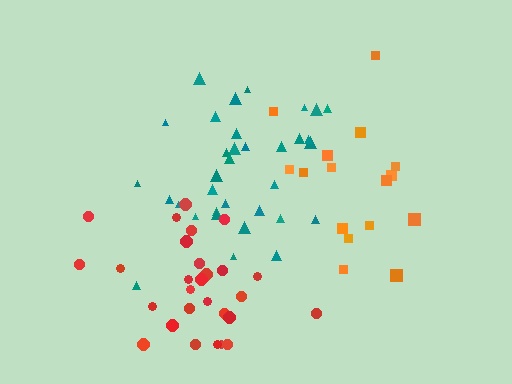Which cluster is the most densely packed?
Red.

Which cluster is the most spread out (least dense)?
Orange.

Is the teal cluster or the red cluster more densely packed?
Red.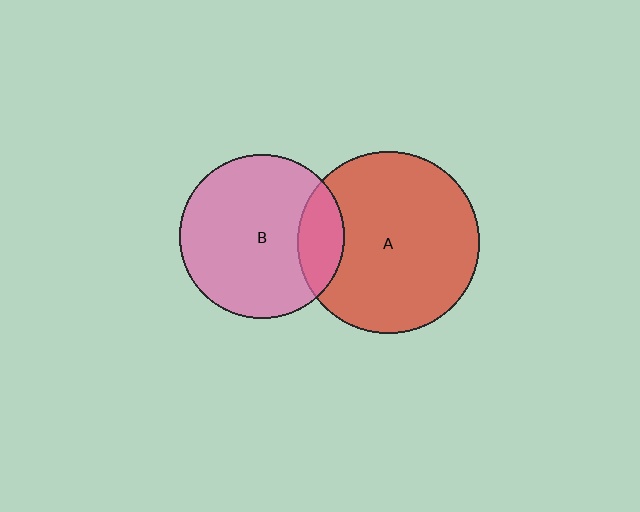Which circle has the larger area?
Circle A (red).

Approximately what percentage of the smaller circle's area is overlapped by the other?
Approximately 20%.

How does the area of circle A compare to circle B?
Approximately 1.2 times.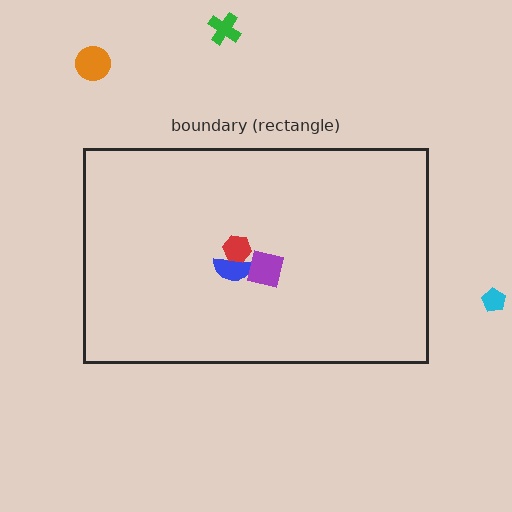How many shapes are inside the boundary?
3 inside, 3 outside.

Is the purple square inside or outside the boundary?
Inside.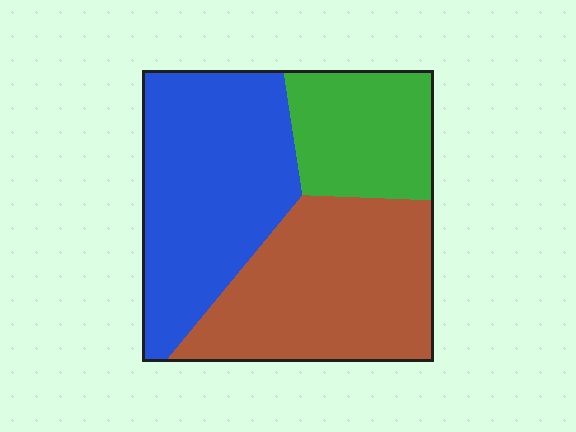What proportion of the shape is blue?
Blue takes up between a quarter and a half of the shape.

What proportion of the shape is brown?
Brown covers 39% of the shape.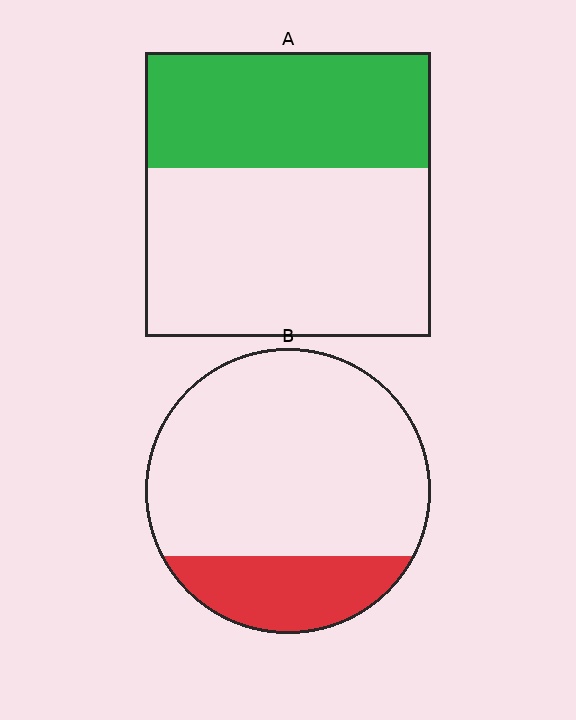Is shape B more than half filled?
No.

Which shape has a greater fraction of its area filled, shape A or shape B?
Shape A.